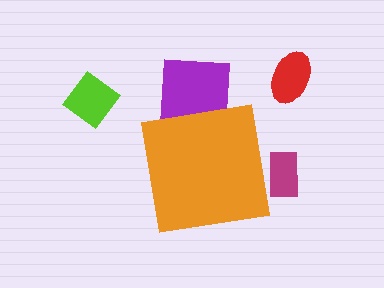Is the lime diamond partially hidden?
No, the lime diamond is fully visible.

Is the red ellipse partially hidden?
No, the red ellipse is fully visible.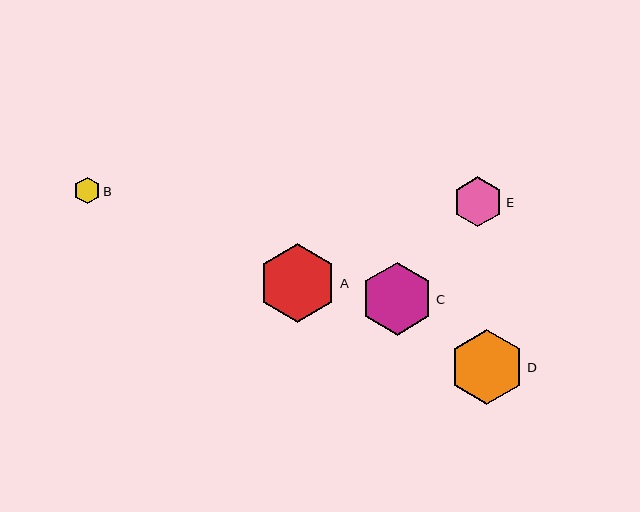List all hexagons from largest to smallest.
From largest to smallest: A, D, C, E, B.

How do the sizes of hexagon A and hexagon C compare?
Hexagon A and hexagon C are approximately the same size.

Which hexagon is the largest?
Hexagon A is the largest with a size of approximately 79 pixels.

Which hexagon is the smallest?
Hexagon B is the smallest with a size of approximately 26 pixels.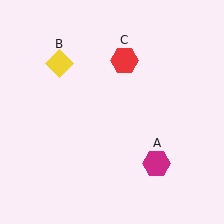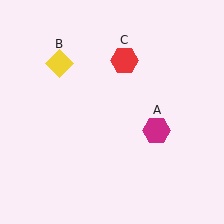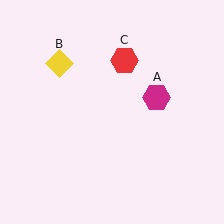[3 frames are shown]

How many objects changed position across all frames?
1 object changed position: magenta hexagon (object A).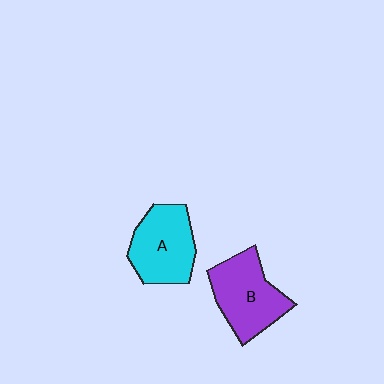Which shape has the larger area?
Shape B (purple).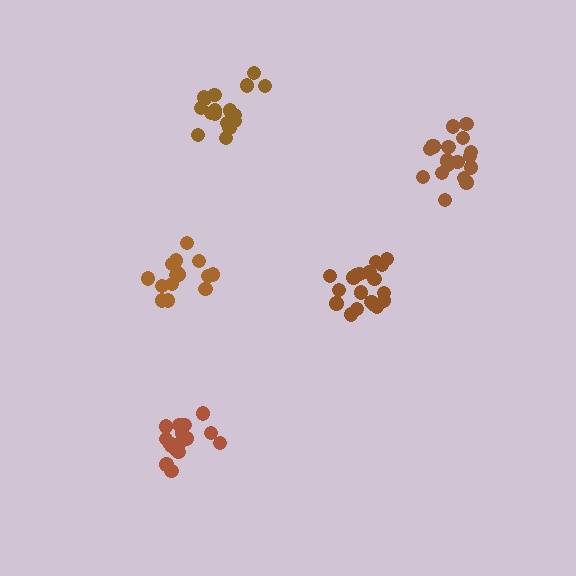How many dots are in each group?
Group 1: 17 dots, Group 2: 19 dots, Group 3: 16 dots, Group 4: 19 dots, Group 5: 17 dots (88 total).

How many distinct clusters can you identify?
There are 5 distinct clusters.